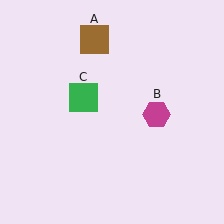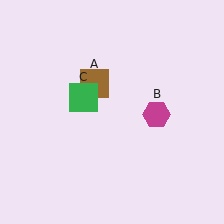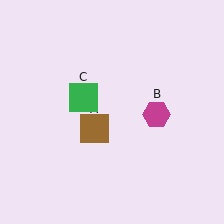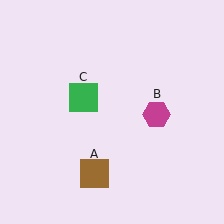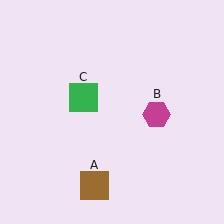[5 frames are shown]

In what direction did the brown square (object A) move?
The brown square (object A) moved down.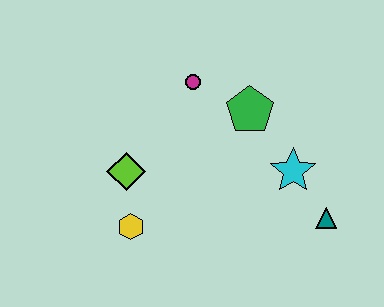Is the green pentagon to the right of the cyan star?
No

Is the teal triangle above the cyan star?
No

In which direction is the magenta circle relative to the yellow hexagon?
The magenta circle is above the yellow hexagon.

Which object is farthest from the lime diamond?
The teal triangle is farthest from the lime diamond.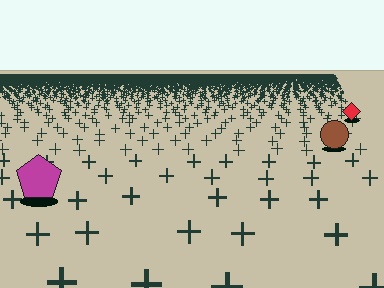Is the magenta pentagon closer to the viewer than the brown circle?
Yes. The magenta pentagon is closer — you can tell from the texture gradient: the ground texture is coarser near it.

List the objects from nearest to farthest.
From nearest to farthest: the magenta pentagon, the brown circle, the red diamond.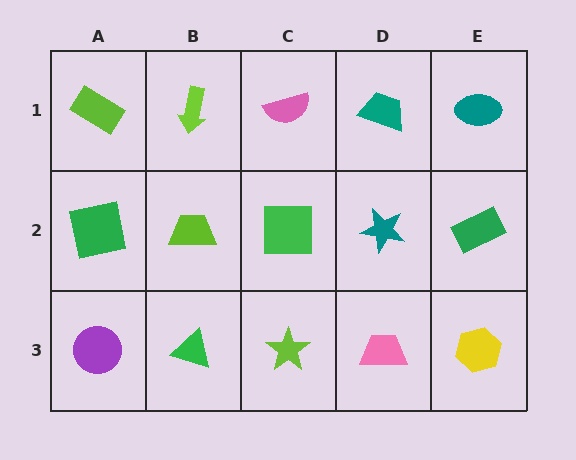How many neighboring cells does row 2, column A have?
3.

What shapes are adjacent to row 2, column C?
A pink semicircle (row 1, column C), a lime star (row 3, column C), a lime trapezoid (row 2, column B), a teal star (row 2, column D).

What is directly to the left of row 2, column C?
A lime trapezoid.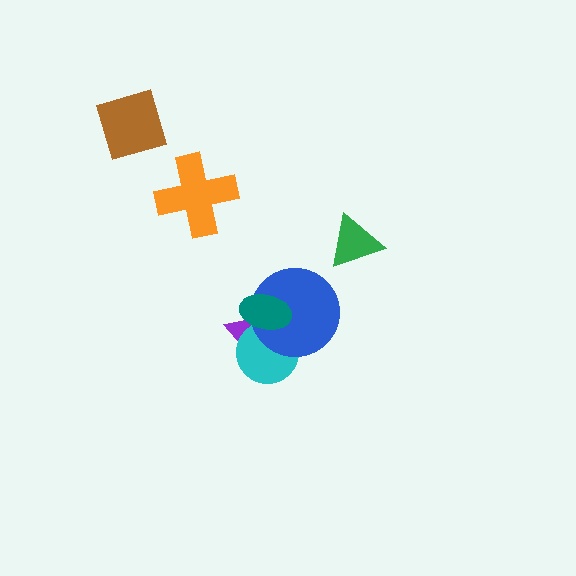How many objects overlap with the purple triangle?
3 objects overlap with the purple triangle.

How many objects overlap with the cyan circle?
3 objects overlap with the cyan circle.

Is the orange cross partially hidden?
No, no other shape covers it.